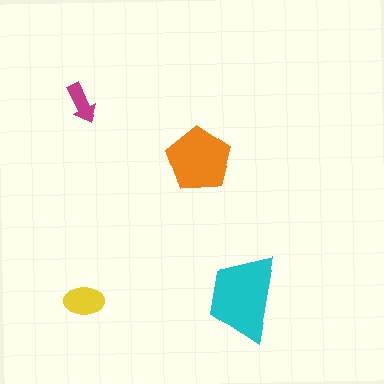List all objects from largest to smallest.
The cyan trapezoid, the orange pentagon, the yellow ellipse, the magenta arrow.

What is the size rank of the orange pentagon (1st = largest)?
2nd.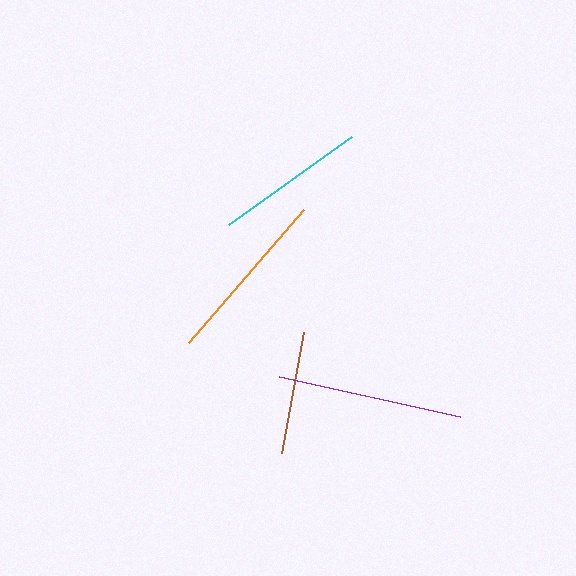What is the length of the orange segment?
The orange segment is approximately 176 pixels long.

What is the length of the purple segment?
The purple segment is approximately 185 pixels long.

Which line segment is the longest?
The purple line is the longest at approximately 185 pixels.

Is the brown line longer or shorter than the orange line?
The orange line is longer than the brown line.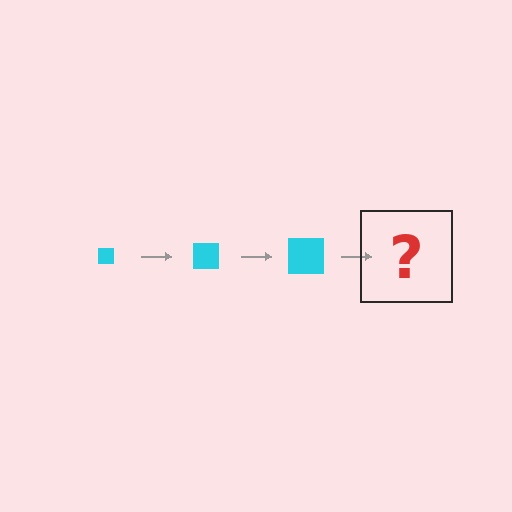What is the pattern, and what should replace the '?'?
The pattern is that the square gets progressively larger each step. The '?' should be a cyan square, larger than the previous one.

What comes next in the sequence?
The next element should be a cyan square, larger than the previous one.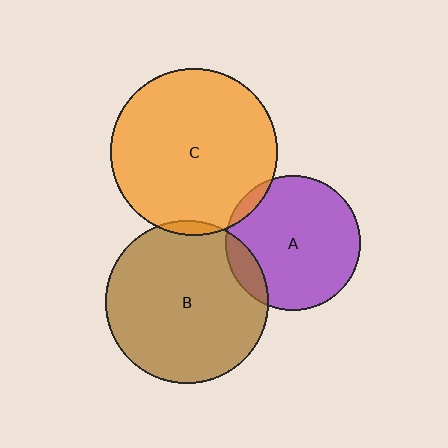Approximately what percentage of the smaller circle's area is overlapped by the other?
Approximately 5%.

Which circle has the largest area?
Circle C (orange).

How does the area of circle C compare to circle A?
Approximately 1.5 times.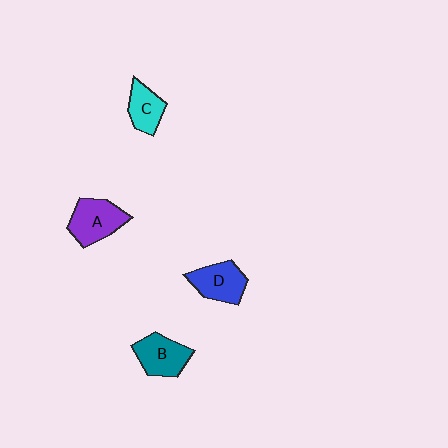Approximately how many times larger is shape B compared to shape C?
Approximately 1.3 times.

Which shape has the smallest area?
Shape C (cyan).